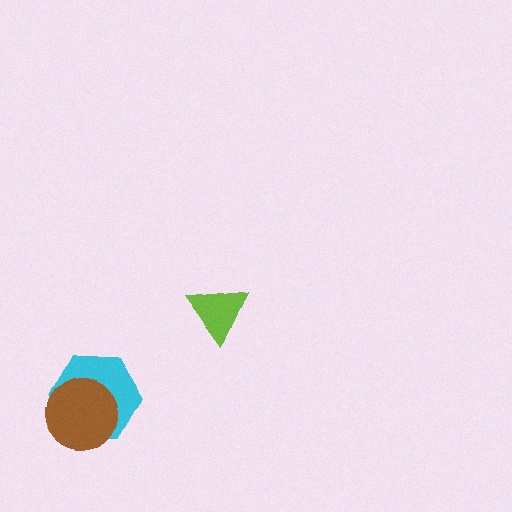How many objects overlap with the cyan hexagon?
1 object overlaps with the cyan hexagon.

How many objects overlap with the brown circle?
1 object overlaps with the brown circle.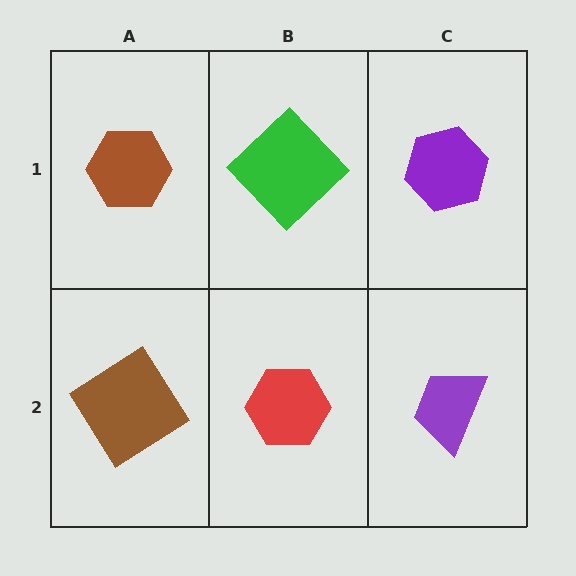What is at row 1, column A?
A brown hexagon.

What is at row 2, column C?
A purple trapezoid.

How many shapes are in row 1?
3 shapes.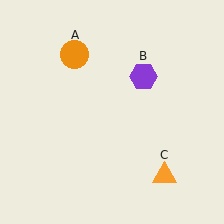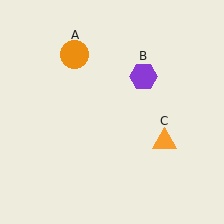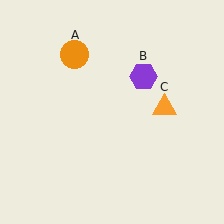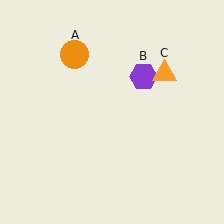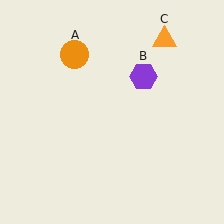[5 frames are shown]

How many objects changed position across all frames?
1 object changed position: orange triangle (object C).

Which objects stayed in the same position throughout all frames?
Orange circle (object A) and purple hexagon (object B) remained stationary.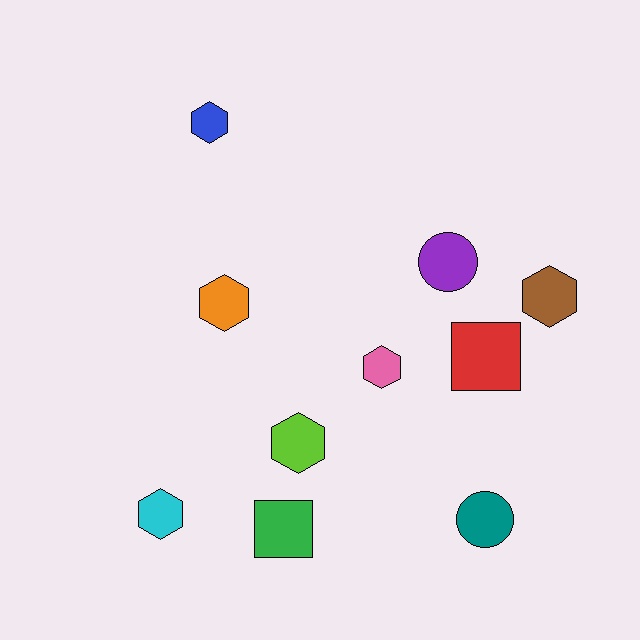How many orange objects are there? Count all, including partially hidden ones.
There is 1 orange object.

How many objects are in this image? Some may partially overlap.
There are 10 objects.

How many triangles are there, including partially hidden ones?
There are no triangles.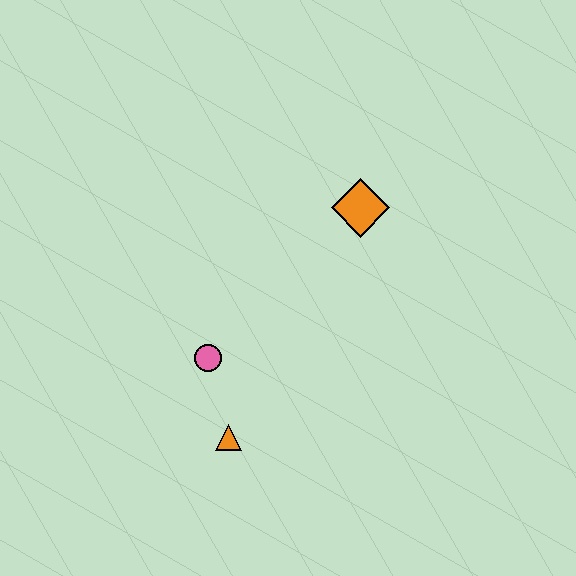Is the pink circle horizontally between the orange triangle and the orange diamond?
No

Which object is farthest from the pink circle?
The orange diamond is farthest from the pink circle.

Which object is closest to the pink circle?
The orange triangle is closest to the pink circle.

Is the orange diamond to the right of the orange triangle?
Yes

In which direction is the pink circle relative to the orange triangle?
The pink circle is above the orange triangle.